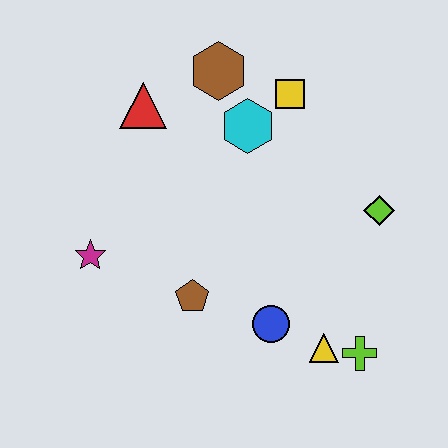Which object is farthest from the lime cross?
The red triangle is farthest from the lime cross.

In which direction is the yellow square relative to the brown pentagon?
The yellow square is above the brown pentagon.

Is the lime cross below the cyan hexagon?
Yes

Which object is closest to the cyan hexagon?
The yellow square is closest to the cyan hexagon.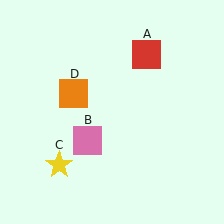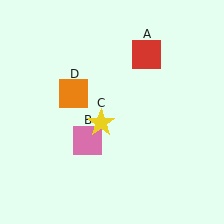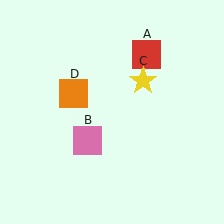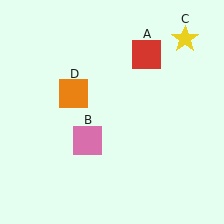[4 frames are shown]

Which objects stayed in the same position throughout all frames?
Red square (object A) and pink square (object B) and orange square (object D) remained stationary.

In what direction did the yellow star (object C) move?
The yellow star (object C) moved up and to the right.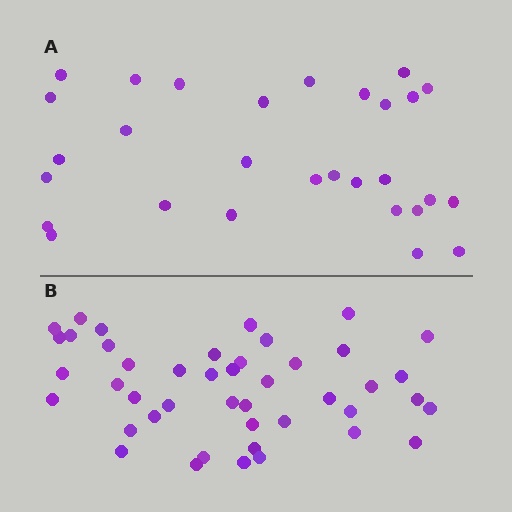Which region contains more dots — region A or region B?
Region B (the bottom region) has more dots.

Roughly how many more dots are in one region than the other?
Region B has approximately 15 more dots than region A.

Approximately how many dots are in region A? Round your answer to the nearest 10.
About 30 dots. (The exact count is 29, which rounds to 30.)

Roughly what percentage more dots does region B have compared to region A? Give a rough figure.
About 50% more.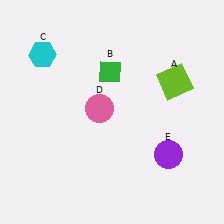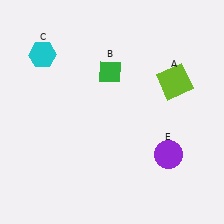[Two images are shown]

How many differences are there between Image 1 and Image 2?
There is 1 difference between the two images.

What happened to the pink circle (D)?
The pink circle (D) was removed in Image 2. It was in the top-left area of Image 1.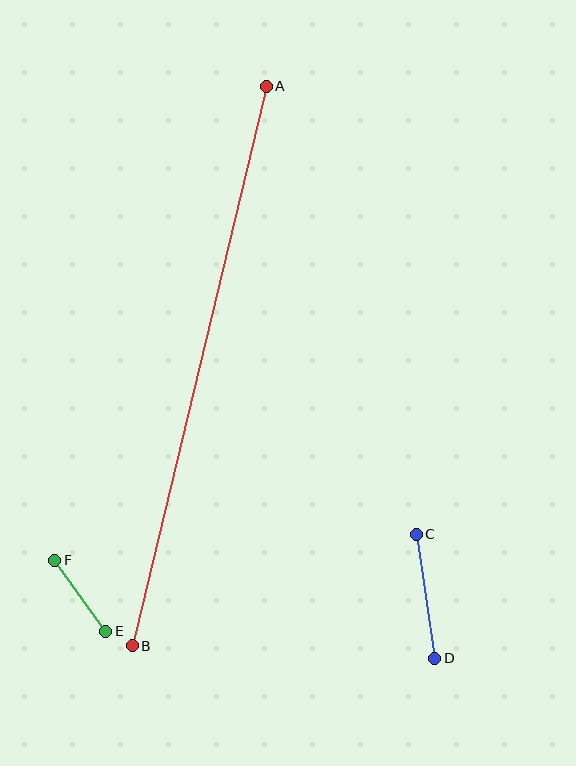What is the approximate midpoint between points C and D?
The midpoint is at approximately (425, 596) pixels.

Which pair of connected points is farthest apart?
Points A and B are farthest apart.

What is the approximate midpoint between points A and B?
The midpoint is at approximately (199, 366) pixels.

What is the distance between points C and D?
The distance is approximately 125 pixels.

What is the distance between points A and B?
The distance is approximately 575 pixels.